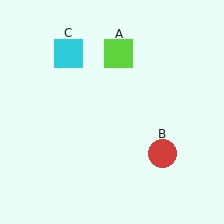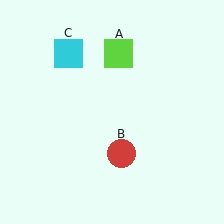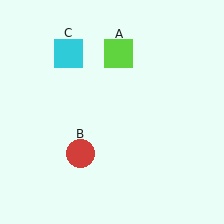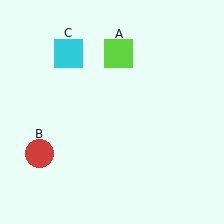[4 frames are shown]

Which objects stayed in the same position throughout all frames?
Lime square (object A) and cyan square (object C) remained stationary.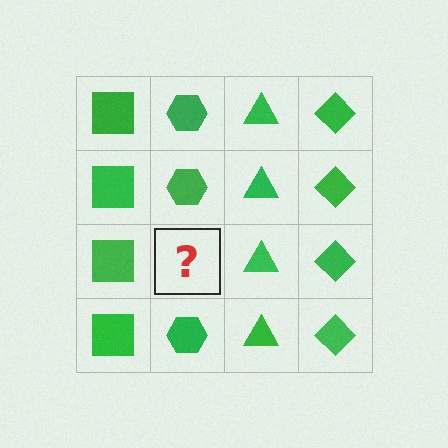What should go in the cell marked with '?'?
The missing cell should contain a green hexagon.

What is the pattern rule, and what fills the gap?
The rule is that each column has a consistent shape. The gap should be filled with a green hexagon.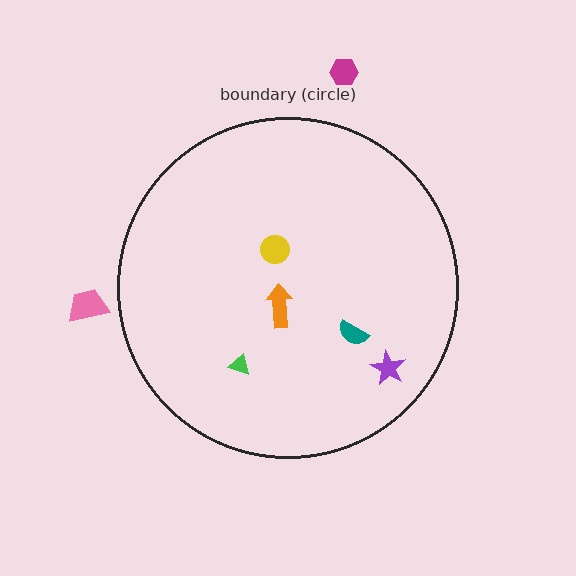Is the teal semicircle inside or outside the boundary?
Inside.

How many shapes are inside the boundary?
5 inside, 2 outside.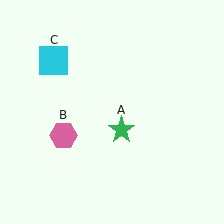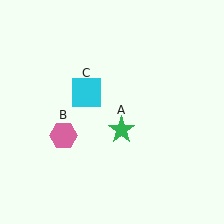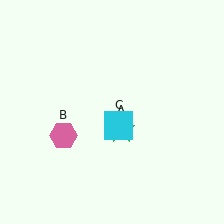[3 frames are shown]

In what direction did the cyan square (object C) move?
The cyan square (object C) moved down and to the right.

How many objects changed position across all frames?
1 object changed position: cyan square (object C).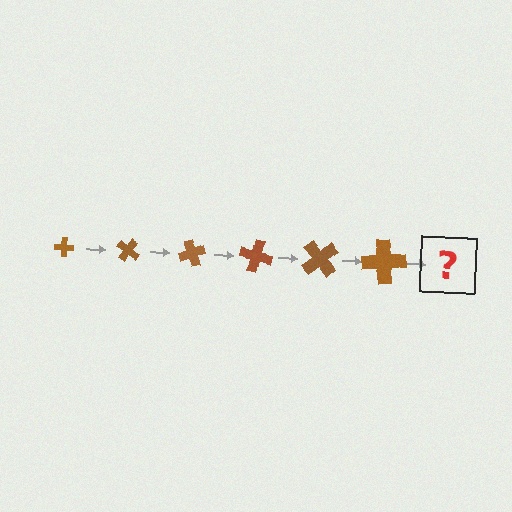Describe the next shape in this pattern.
It should be a cross, larger than the previous one and rotated 210 degrees from the start.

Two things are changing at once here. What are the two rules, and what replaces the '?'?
The two rules are that the cross grows larger each step and it rotates 35 degrees each step. The '?' should be a cross, larger than the previous one and rotated 210 degrees from the start.